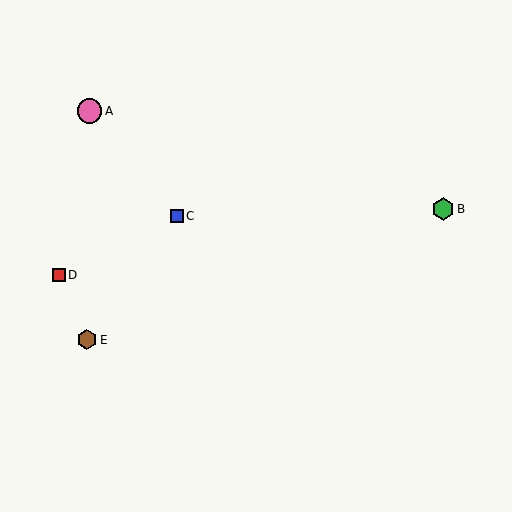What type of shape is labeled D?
Shape D is a red square.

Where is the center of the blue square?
The center of the blue square is at (177, 216).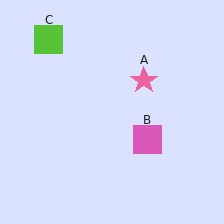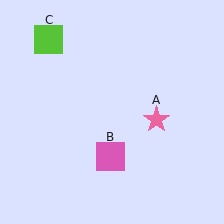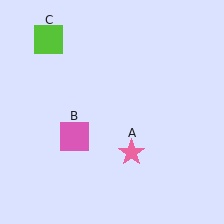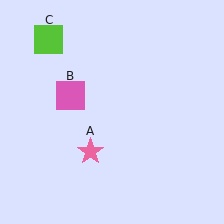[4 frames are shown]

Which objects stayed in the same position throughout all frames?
Lime square (object C) remained stationary.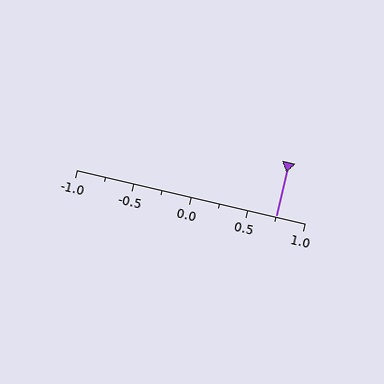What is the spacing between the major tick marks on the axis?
The major ticks are spaced 0.5 apart.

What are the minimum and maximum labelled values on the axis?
The axis runs from -1.0 to 1.0.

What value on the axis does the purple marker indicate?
The marker indicates approximately 0.75.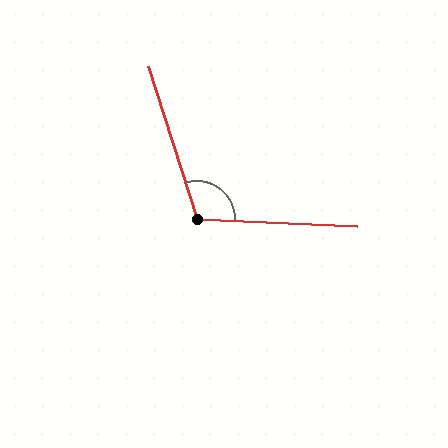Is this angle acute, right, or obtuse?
It is obtuse.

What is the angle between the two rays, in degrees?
Approximately 110 degrees.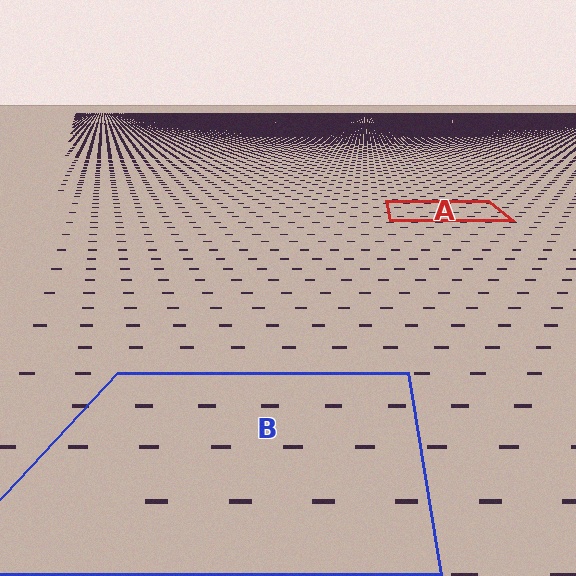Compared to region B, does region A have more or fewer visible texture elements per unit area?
Region A has more texture elements per unit area — they are packed more densely because it is farther away.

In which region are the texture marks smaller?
The texture marks are smaller in region A, because it is farther away.